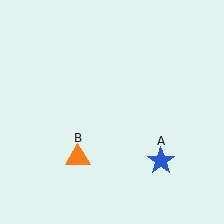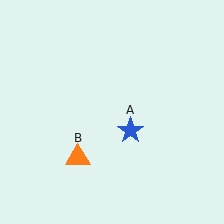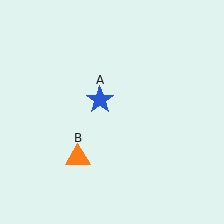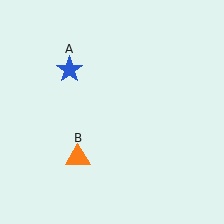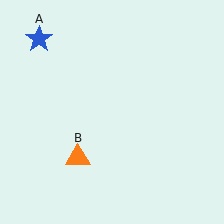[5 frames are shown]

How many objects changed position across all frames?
1 object changed position: blue star (object A).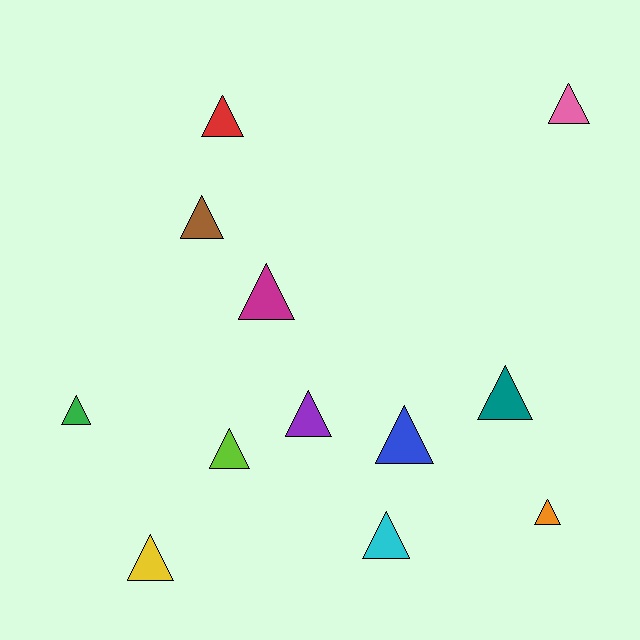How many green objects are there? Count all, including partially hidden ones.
There is 1 green object.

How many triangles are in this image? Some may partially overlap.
There are 12 triangles.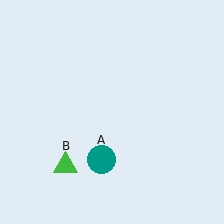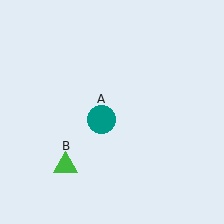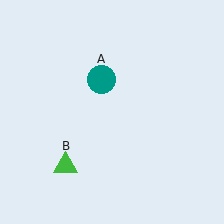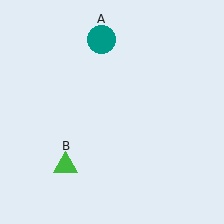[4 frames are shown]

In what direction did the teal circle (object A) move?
The teal circle (object A) moved up.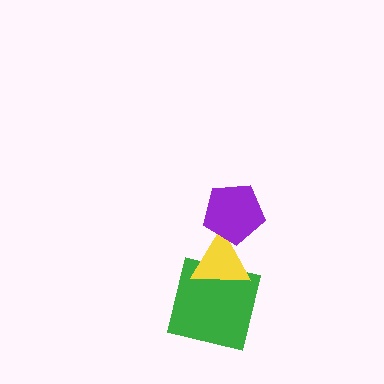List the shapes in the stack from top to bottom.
From top to bottom: the purple pentagon, the yellow triangle, the green square.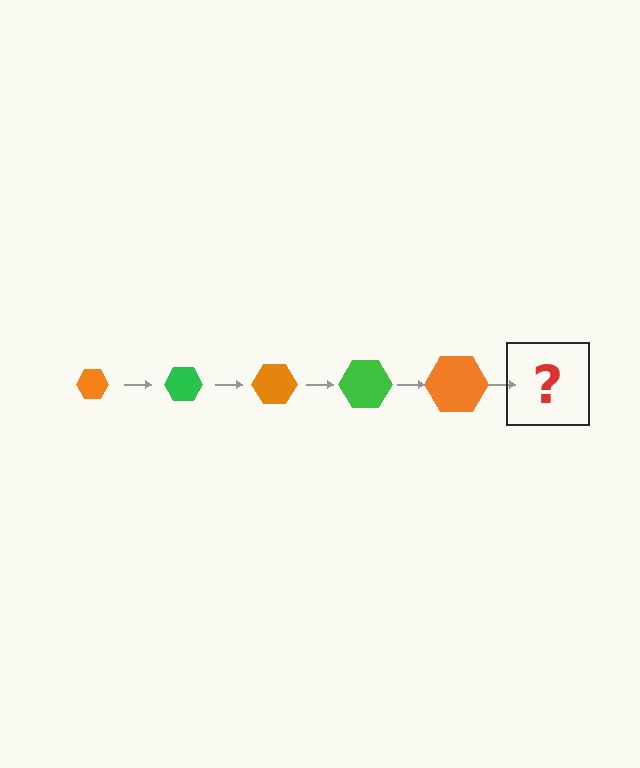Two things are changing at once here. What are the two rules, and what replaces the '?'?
The two rules are that the hexagon grows larger each step and the color cycles through orange and green. The '?' should be a green hexagon, larger than the previous one.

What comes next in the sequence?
The next element should be a green hexagon, larger than the previous one.